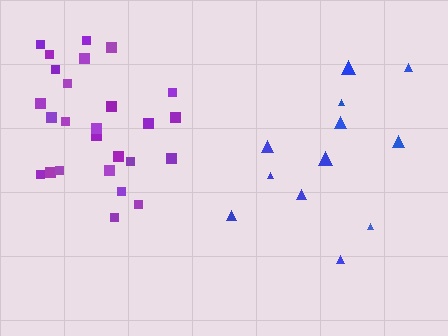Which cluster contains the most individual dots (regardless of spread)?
Purple (26).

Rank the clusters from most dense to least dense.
purple, blue.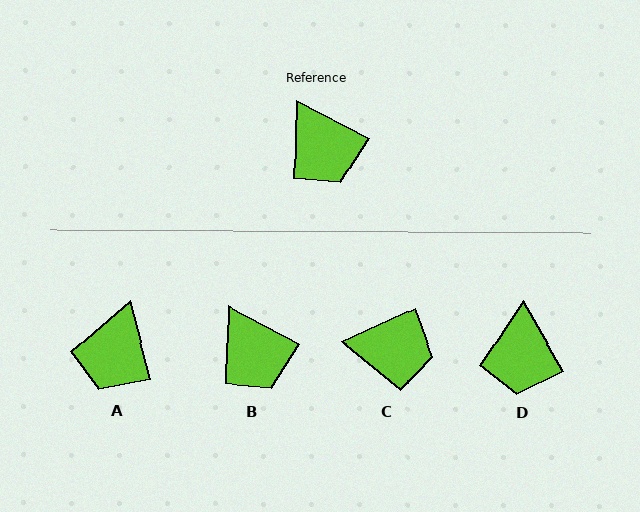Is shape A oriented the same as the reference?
No, it is off by about 48 degrees.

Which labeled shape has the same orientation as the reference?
B.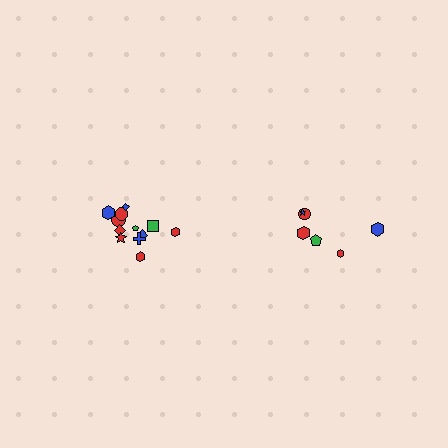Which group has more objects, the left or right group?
The left group.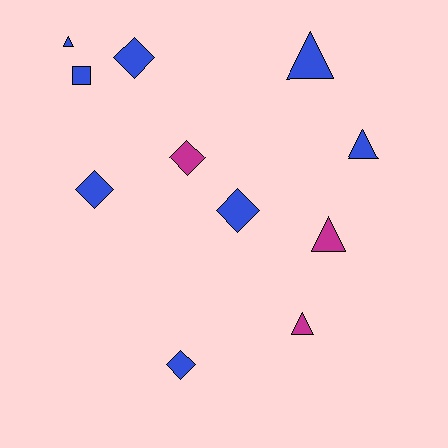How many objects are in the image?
There are 11 objects.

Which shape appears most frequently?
Diamond, with 5 objects.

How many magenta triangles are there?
There are 2 magenta triangles.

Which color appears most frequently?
Blue, with 8 objects.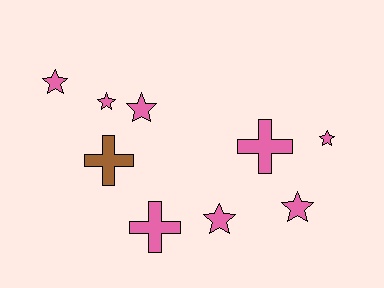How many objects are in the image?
There are 9 objects.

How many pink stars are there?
There are 6 pink stars.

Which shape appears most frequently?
Star, with 6 objects.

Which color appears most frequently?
Pink, with 8 objects.